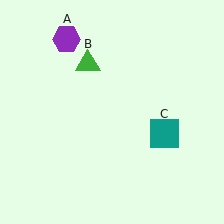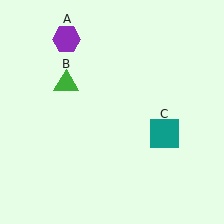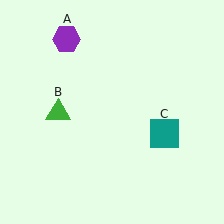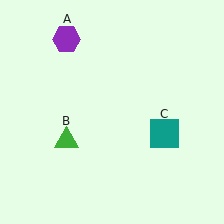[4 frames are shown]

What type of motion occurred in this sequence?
The green triangle (object B) rotated counterclockwise around the center of the scene.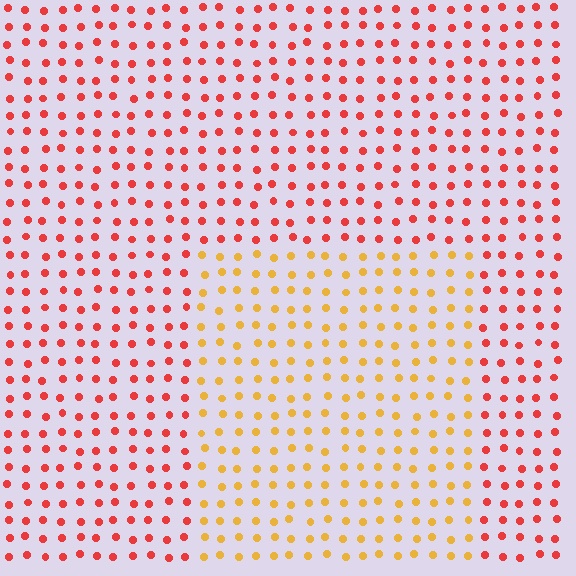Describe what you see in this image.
The image is filled with small red elements in a uniform arrangement. A rectangle-shaped region is visible where the elements are tinted to a slightly different hue, forming a subtle color boundary.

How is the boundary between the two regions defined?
The boundary is defined purely by a slight shift in hue (about 42 degrees). Spacing, size, and orientation are identical on both sides.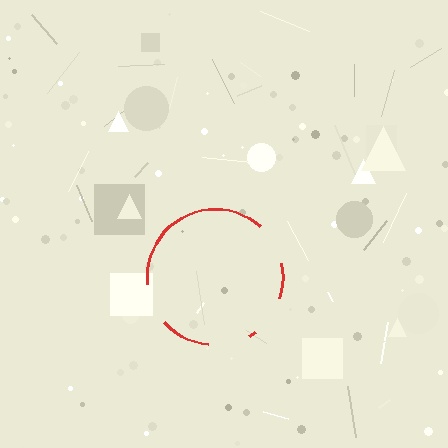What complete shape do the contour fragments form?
The contour fragments form a circle.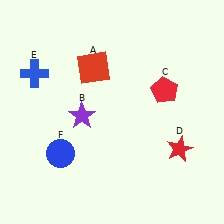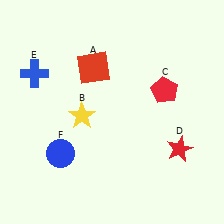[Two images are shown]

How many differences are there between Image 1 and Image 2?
There is 1 difference between the two images.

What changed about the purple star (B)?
In Image 1, B is purple. In Image 2, it changed to yellow.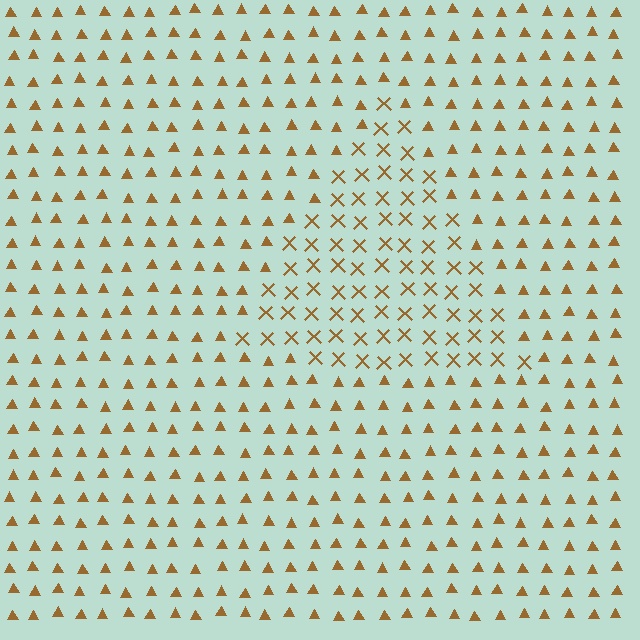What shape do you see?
I see a triangle.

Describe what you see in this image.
The image is filled with small brown elements arranged in a uniform grid. A triangle-shaped region contains X marks, while the surrounding area contains triangles. The boundary is defined purely by the change in element shape.